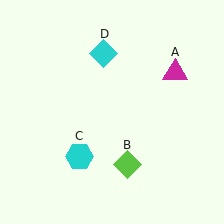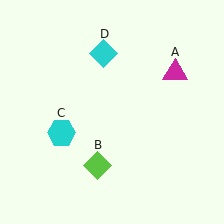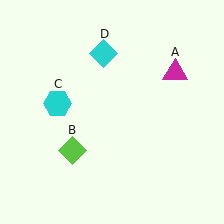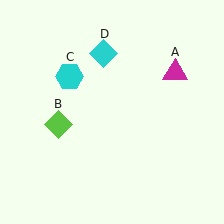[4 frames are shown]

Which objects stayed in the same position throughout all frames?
Magenta triangle (object A) and cyan diamond (object D) remained stationary.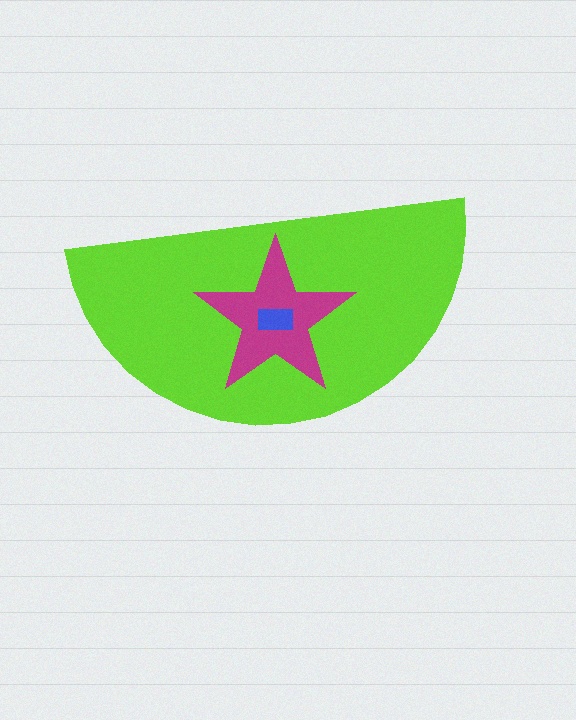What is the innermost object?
The blue rectangle.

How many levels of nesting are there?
3.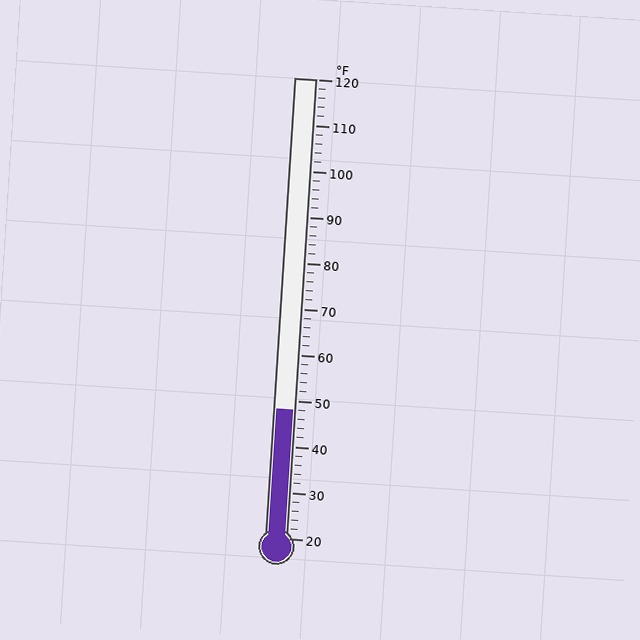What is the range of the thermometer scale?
The thermometer scale ranges from 20°F to 120°F.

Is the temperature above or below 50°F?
The temperature is below 50°F.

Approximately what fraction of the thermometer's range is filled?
The thermometer is filled to approximately 30% of its range.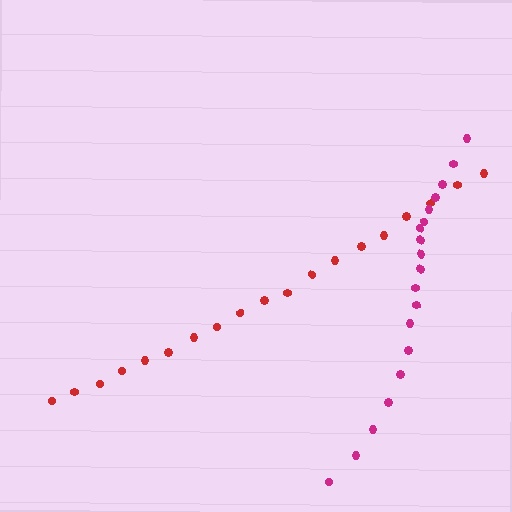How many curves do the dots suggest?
There are 2 distinct paths.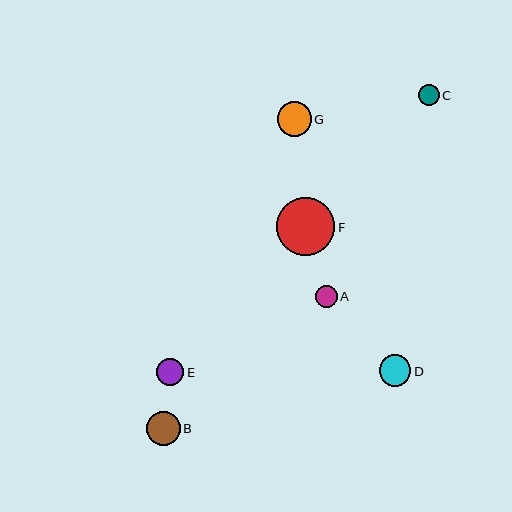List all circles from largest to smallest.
From largest to smallest: F, G, B, D, E, A, C.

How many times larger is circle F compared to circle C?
Circle F is approximately 2.7 times the size of circle C.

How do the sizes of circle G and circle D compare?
Circle G and circle D are approximately the same size.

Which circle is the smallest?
Circle C is the smallest with a size of approximately 21 pixels.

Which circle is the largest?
Circle F is the largest with a size of approximately 58 pixels.